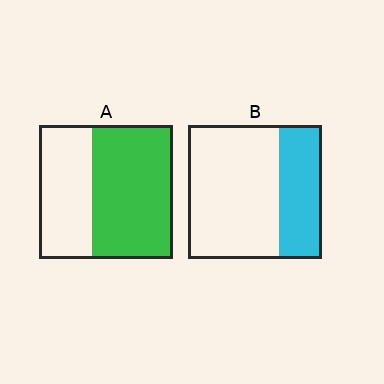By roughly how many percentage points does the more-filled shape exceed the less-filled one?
By roughly 30 percentage points (A over B).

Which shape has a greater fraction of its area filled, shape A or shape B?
Shape A.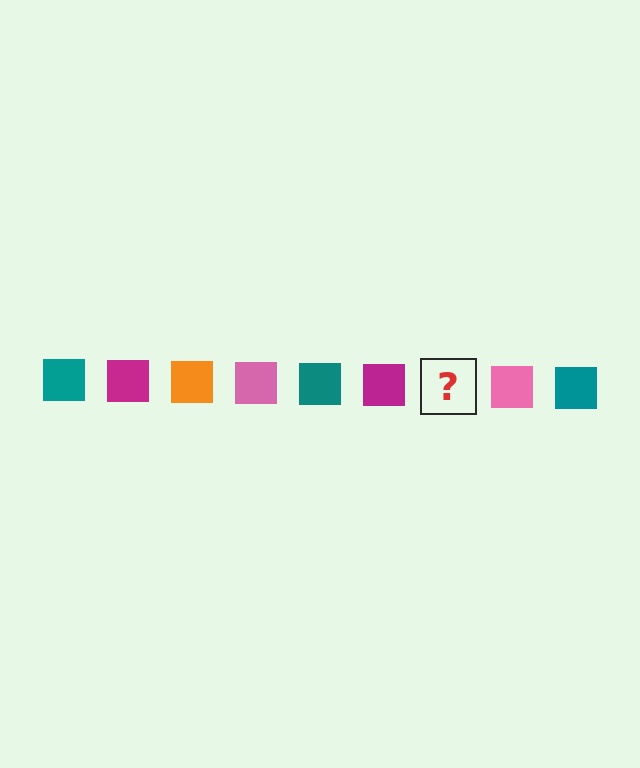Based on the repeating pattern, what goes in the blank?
The blank should be an orange square.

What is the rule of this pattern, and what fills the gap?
The rule is that the pattern cycles through teal, magenta, orange, pink squares. The gap should be filled with an orange square.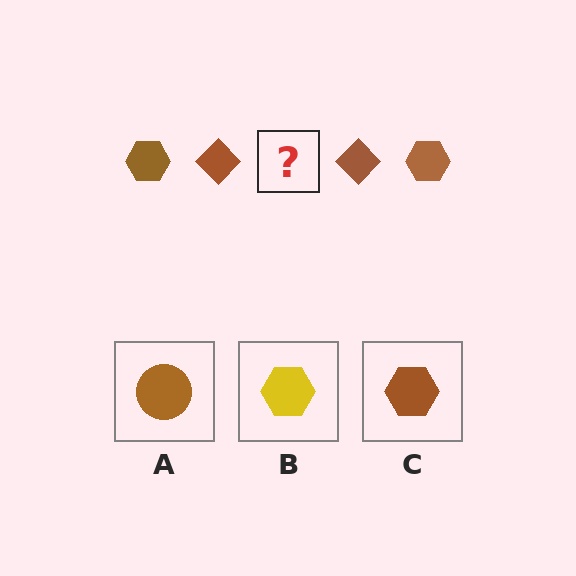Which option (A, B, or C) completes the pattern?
C.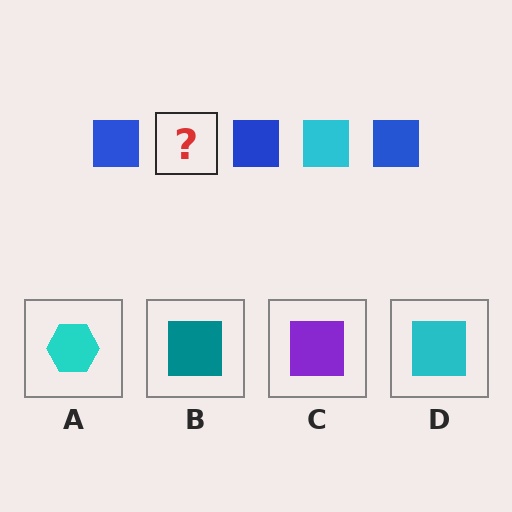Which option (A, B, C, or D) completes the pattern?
D.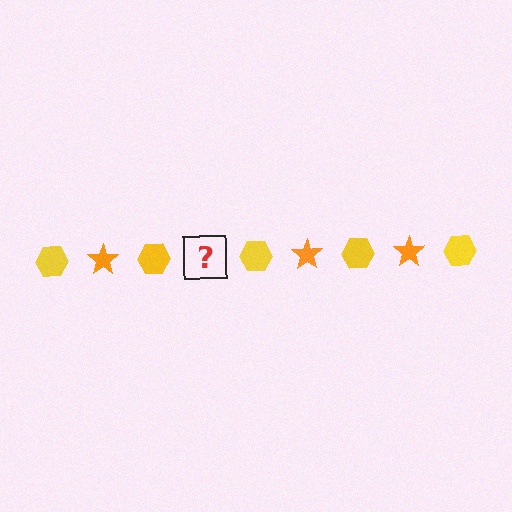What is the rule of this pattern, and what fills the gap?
The rule is that the pattern alternates between yellow hexagon and orange star. The gap should be filled with an orange star.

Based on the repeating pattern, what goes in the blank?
The blank should be an orange star.